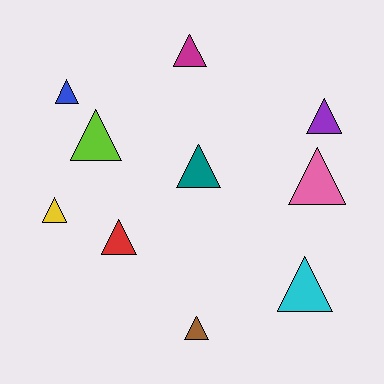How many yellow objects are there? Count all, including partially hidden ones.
There is 1 yellow object.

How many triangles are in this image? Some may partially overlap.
There are 10 triangles.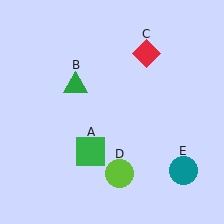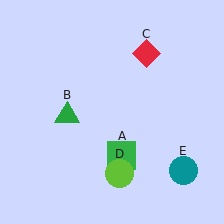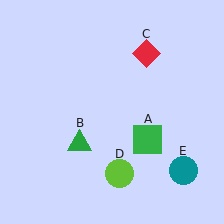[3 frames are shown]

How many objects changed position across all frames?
2 objects changed position: green square (object A), green triangle (object B).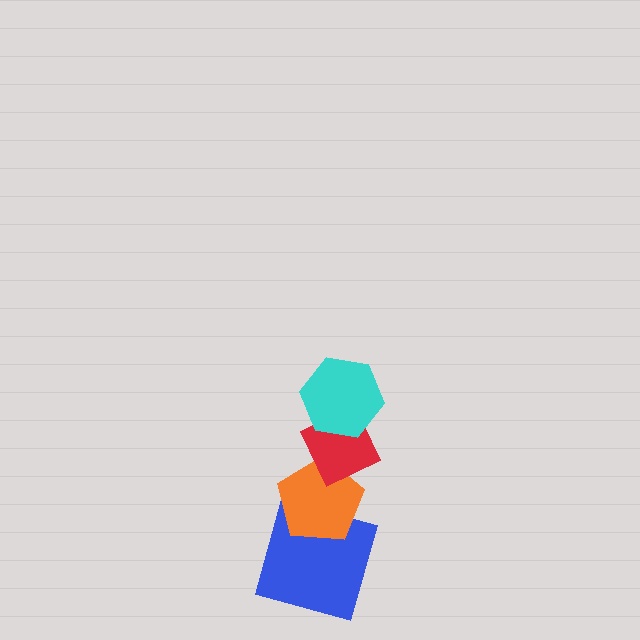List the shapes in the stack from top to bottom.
From top to bottom: the cyan hexagon, the red diamond, the orange pentagon, the blue square.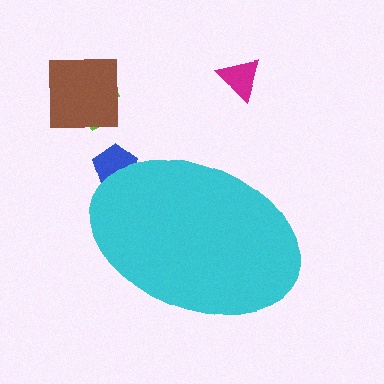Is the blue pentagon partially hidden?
Yes, the blue pentagon is partially hidden behind the cyan ellipse.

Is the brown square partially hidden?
No, the brown square is fully visible.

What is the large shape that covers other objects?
A cyan ellipse.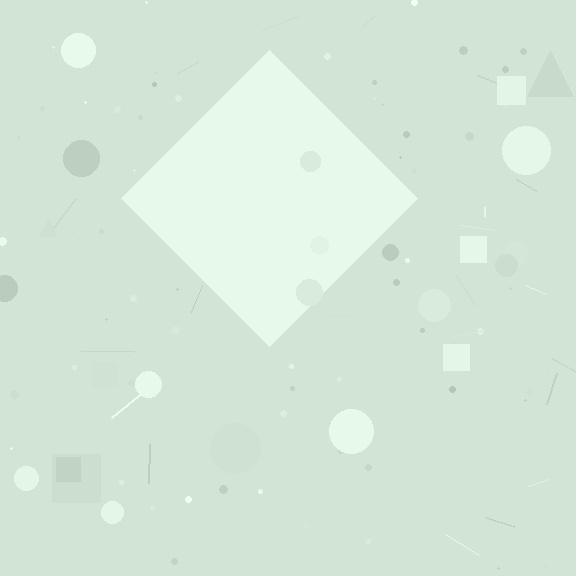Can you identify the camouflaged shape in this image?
The camouflaged shape is a diamond.